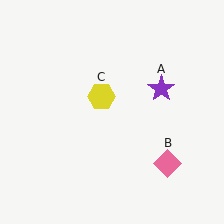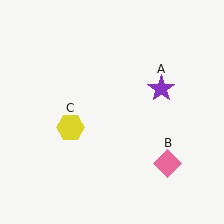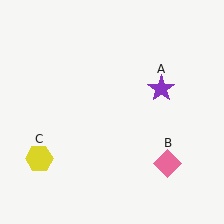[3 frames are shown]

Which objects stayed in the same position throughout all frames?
Purple star (object A) and pink diamond (object B) remained stationary.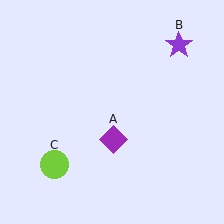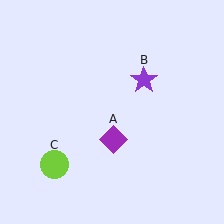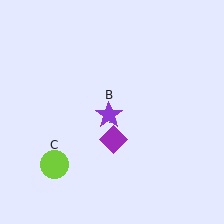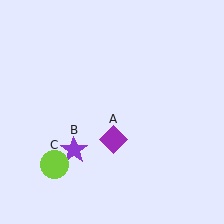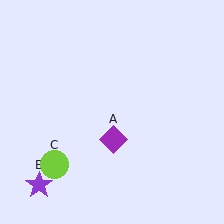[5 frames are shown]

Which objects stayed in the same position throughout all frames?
Purple diamond (object A) and lime circle (object C) remained stationary.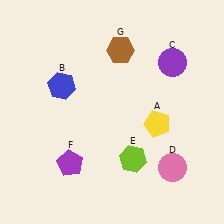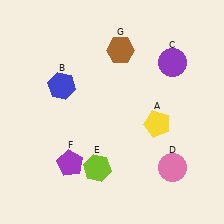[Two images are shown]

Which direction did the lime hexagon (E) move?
The lime hexagon (E) moved left.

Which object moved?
The lime hexagon (E) moved left.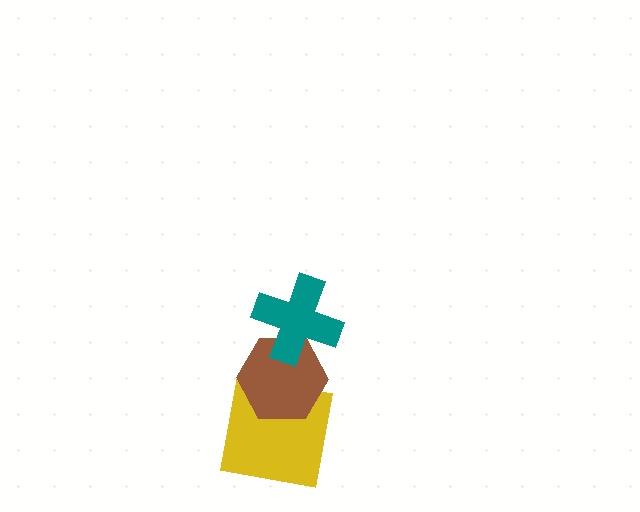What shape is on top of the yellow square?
The brown hexagon is on top of the yellow square.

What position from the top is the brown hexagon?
The brown hexagon is 2nd from the top.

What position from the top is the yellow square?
The yellow square is 3rd from the top.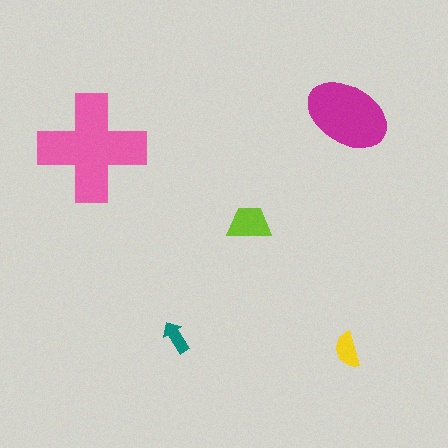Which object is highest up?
The magenta ellipse is topmost.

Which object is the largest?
The pink cross.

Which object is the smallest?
The teal arrow.